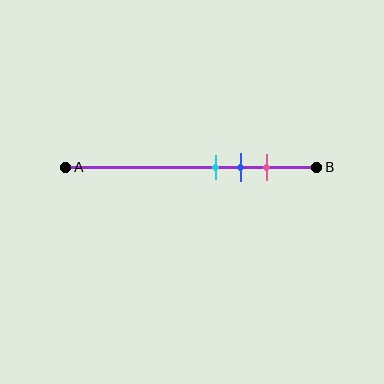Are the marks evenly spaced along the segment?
Yes, the marks are approximately evenly spaced.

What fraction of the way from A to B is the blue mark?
The blue mark is approximately 70% (0.7) of the way from A to B.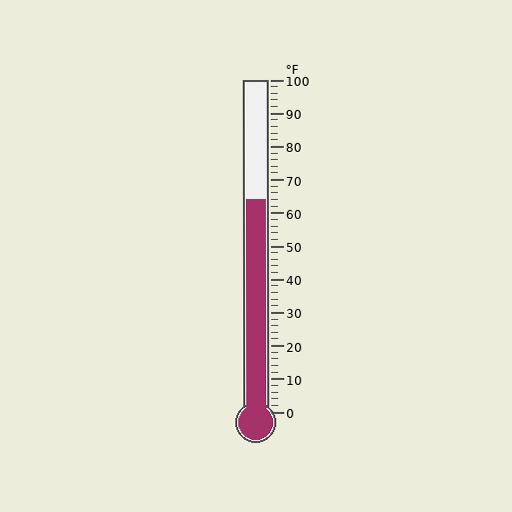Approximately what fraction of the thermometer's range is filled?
The thermometer is filled to approximately 65% of its range.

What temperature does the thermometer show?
The thermometer shows approximately 64°F.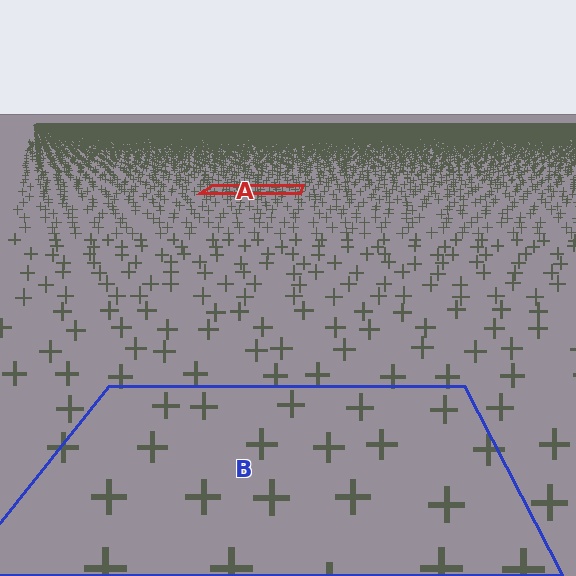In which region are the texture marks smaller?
The texture marks are smaller in region A, because it is farther away.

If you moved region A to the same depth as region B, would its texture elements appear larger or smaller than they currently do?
They would appear larger. At a closer depth, the same texture elements are projected at a bigger on-screen size.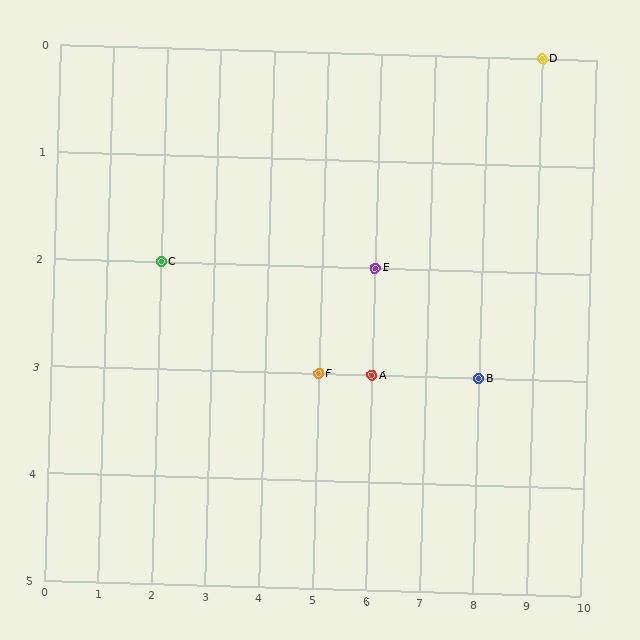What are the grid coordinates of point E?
Point E is at grid coordinates (6, 2).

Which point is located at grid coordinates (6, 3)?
Point A is at (6, 3).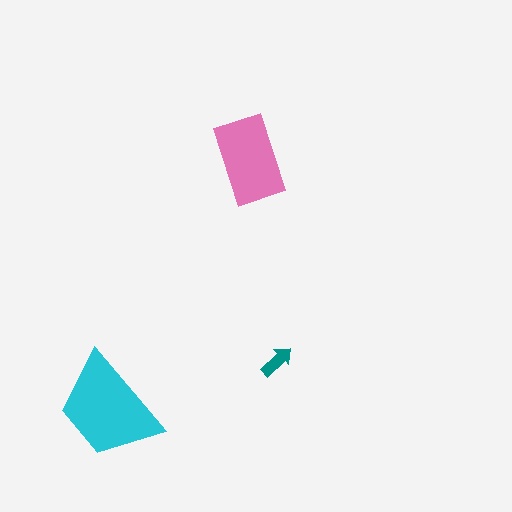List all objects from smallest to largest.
The teal arrow, the pink rectangle, the cyan trapezoid.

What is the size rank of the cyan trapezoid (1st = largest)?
1st.